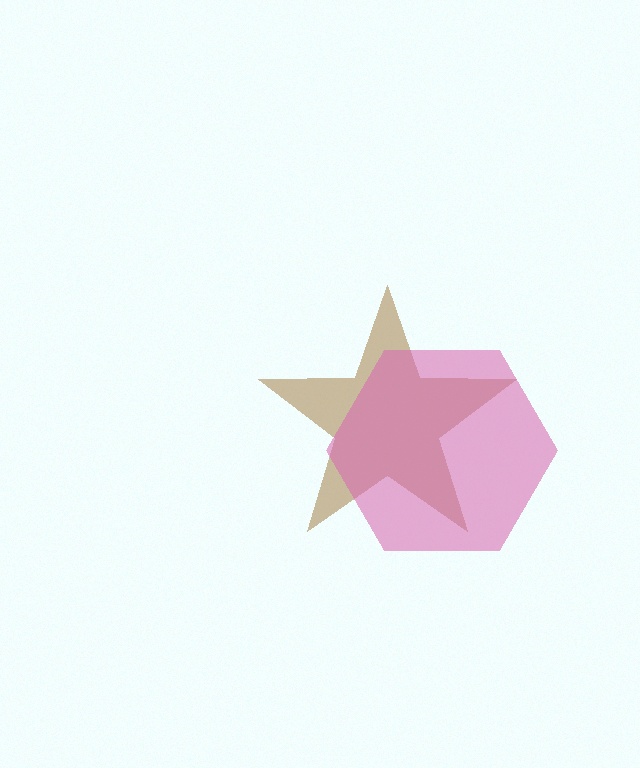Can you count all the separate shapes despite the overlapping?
Yes, there are 2 separate shapes.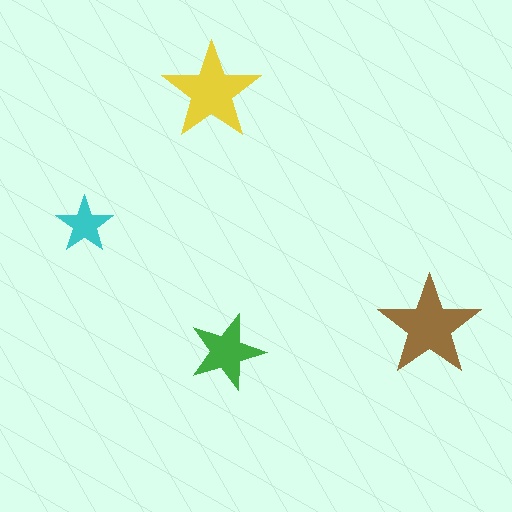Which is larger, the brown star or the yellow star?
The brown one.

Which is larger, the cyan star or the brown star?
The brown one.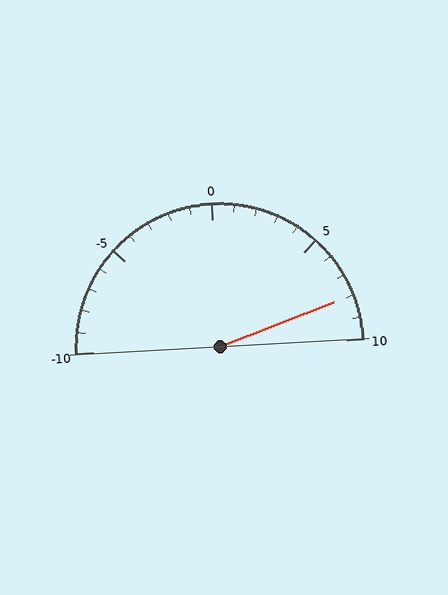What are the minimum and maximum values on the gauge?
The gauge ranges from -10 to 10.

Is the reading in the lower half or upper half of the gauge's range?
The reading is in the upper half of the range (-10 to 10).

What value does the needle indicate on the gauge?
The needle indicates approximately 8.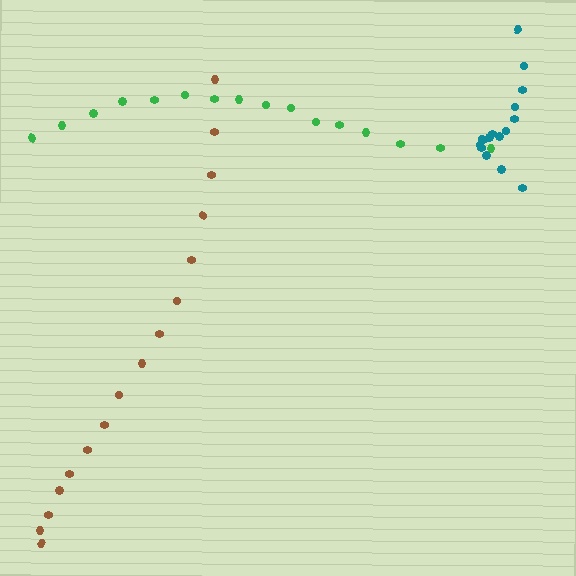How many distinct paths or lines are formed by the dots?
There are 3 distinct paths.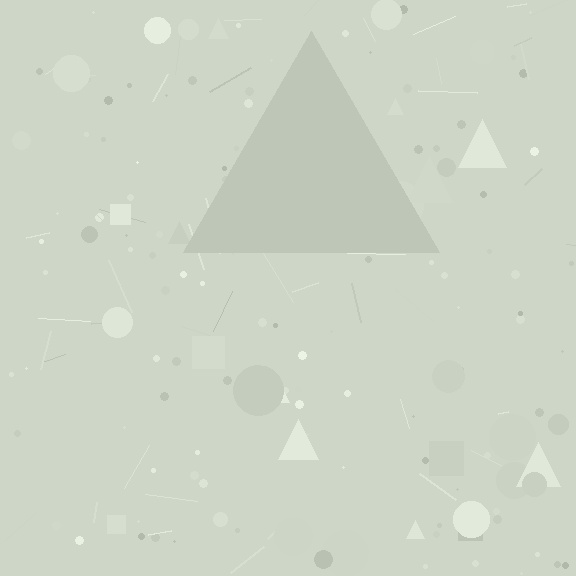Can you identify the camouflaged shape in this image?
The camouflaged shape is a triangle.